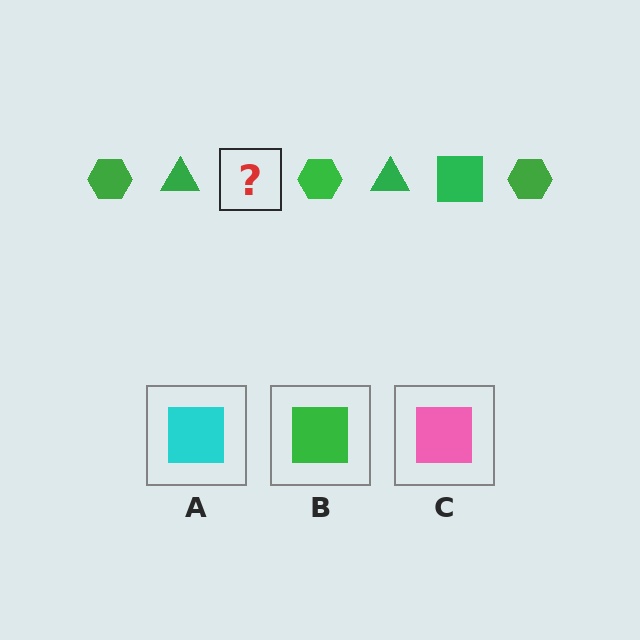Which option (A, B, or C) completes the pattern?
B.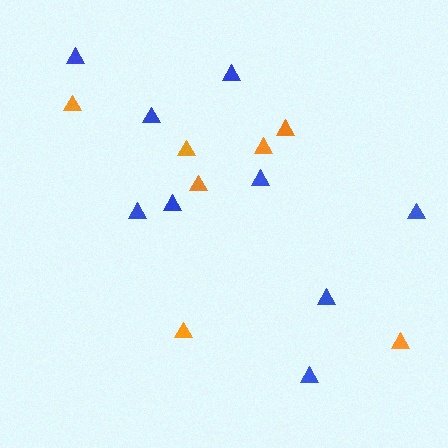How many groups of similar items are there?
There are 2 groups: one group of orange triangles (7) and one group of blue triangles (9).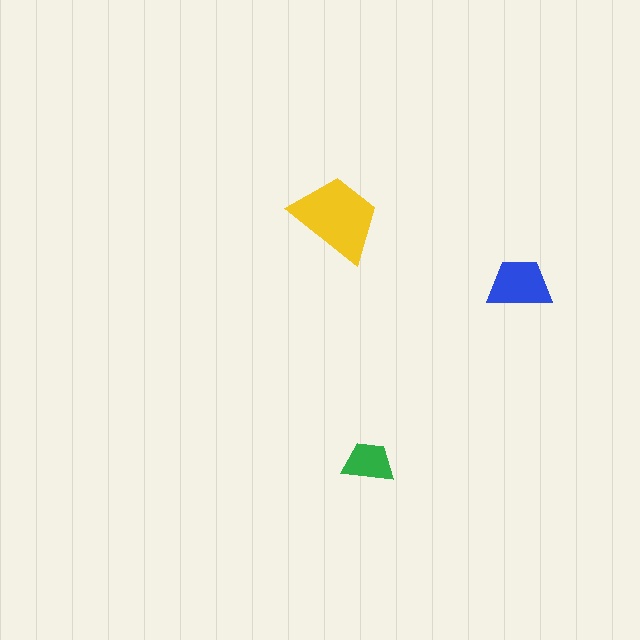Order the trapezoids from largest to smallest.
the yellow one, the blue one, the green one.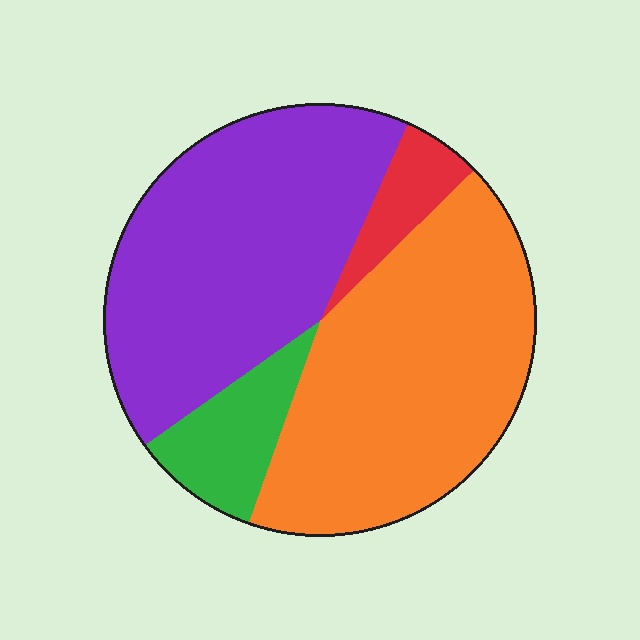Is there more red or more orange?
Orange.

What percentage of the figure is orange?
Orange covers 43% of the figure.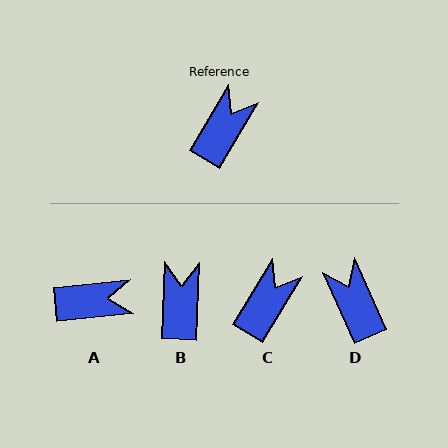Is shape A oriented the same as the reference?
No, it is off by about 53 degrees.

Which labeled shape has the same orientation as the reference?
C.